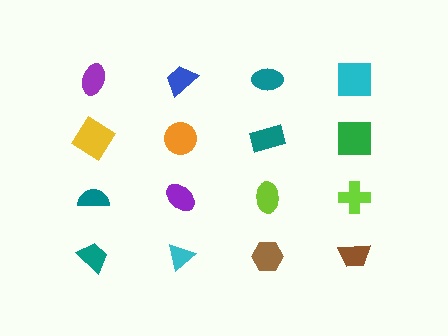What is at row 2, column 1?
A yellow diamond.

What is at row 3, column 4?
A lime cross.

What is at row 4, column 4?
A brown trapezoid.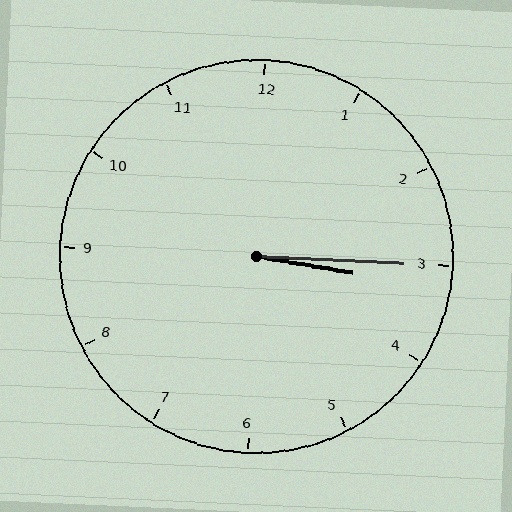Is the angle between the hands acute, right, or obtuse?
It is acute.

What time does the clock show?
3:15.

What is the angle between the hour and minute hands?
Approximately 8 degrees.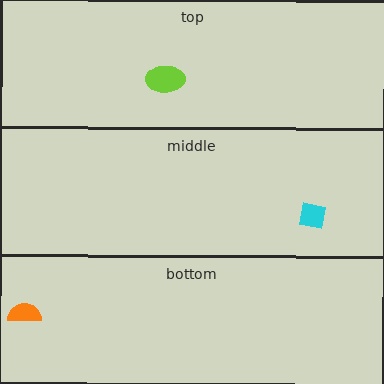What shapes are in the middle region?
The cyan square.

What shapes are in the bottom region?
The orange semicircle.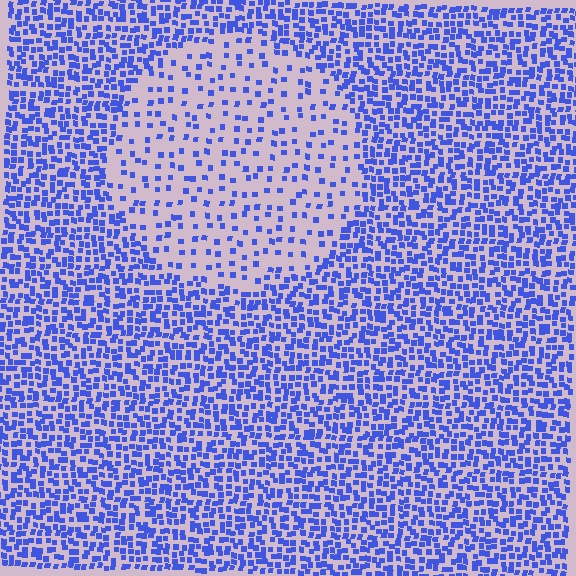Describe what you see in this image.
The image contains small blue elements arranged at two different densities. A circle-shaped region is visible where the elements are less densely packed than the surrounding area.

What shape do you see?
I see a circle.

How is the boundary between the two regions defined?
The boundary is defined by a change in element density (approximately 2.8x ratio). All elements are the same color, size, and shape.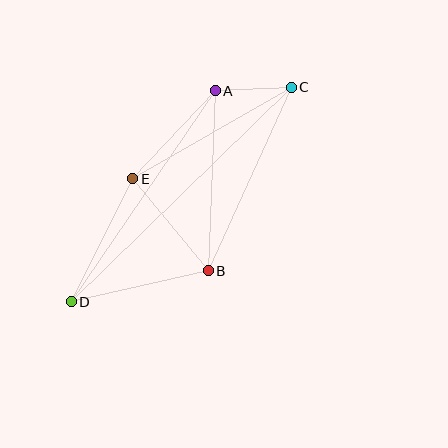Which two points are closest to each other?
Points A and C are closest to each other.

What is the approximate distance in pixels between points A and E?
The distance between A and E is approximately 121 pixels.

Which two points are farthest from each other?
Points C and D are farthest from each other.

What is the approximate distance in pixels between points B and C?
The distance between B and C is approximately 201 pixels.